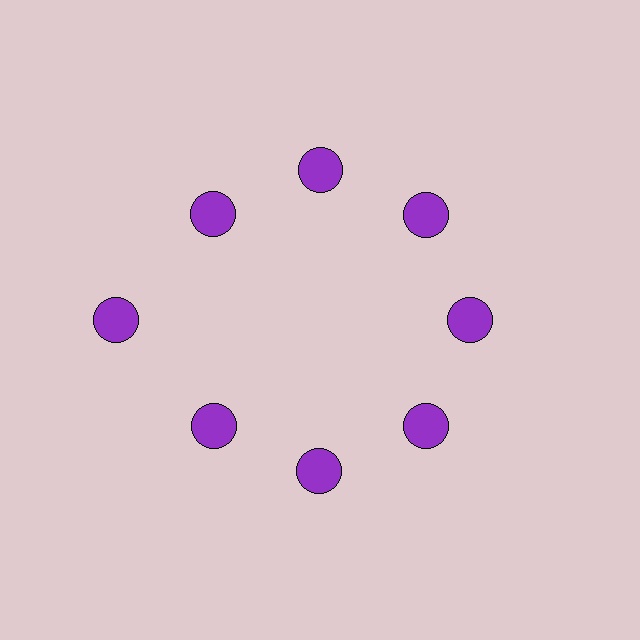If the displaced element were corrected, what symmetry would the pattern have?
It would have 8-fold rotational symmetry — the pattern would map onto itself every 45 degrees.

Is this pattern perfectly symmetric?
No. The 8 purple circles are arranged in a ring, but one element near the 9 o'clock position is pushed outward from the center, breaking the 8-fold rotational symmetry.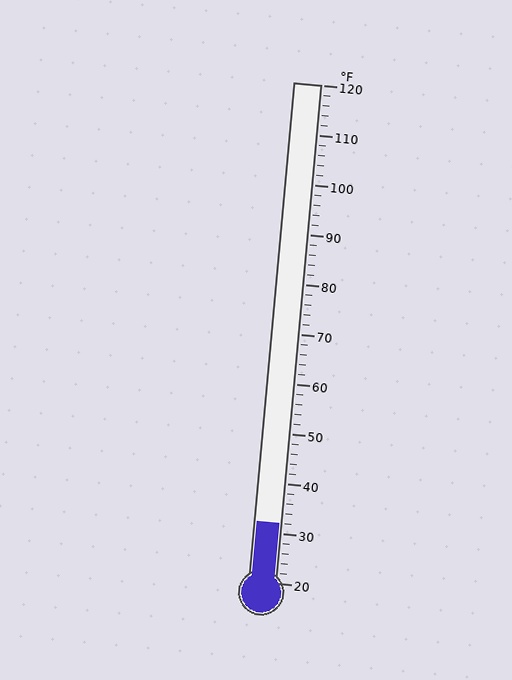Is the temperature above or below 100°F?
The temperature is below 100°F.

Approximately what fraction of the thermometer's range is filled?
The thermometer is filled to approximately 10% of its range.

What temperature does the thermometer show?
The thermometer shows approximately 32°F.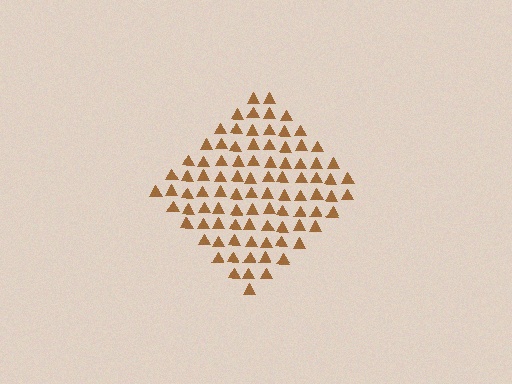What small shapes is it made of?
It is made of small triangles.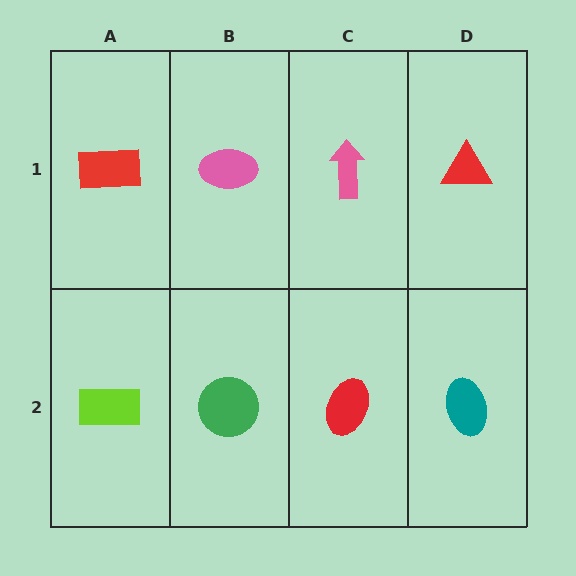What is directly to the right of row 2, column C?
A teal ellipse.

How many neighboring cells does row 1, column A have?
2.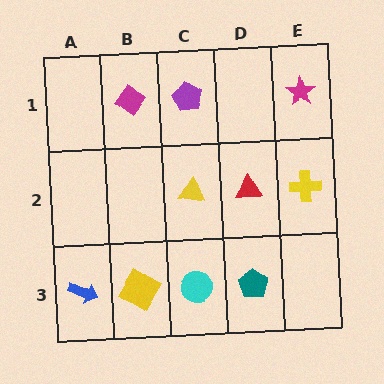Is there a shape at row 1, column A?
No, that cell is empty.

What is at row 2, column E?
A yellow cross.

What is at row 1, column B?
A magenta diamond.